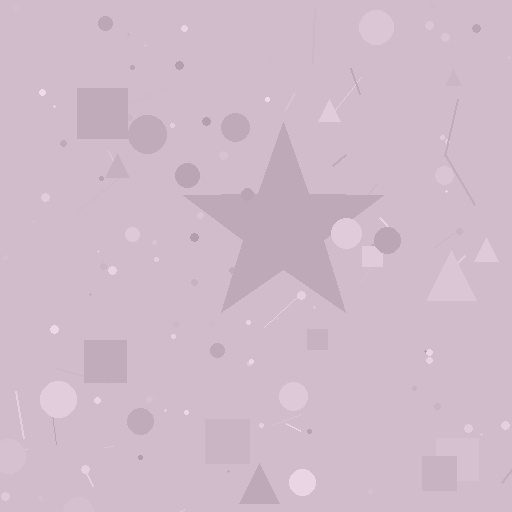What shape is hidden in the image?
A star is hidden in the image.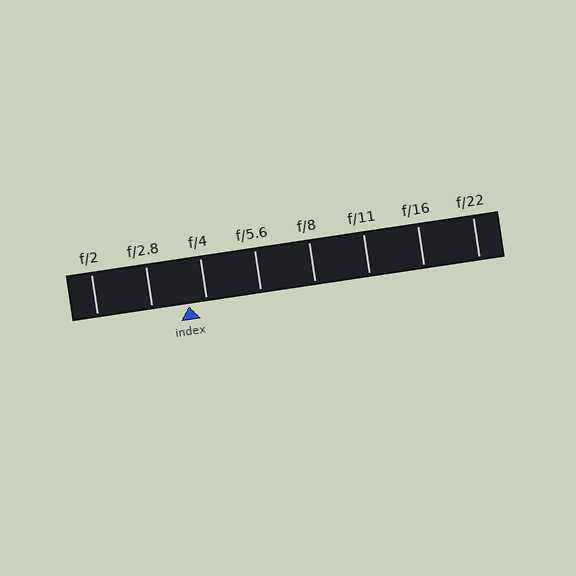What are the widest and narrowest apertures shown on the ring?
The widest aperture shown is f/2 and the narrowest is f/22.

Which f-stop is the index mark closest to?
The index mark is closest to f/4.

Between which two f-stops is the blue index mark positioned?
The index mark is between f/2.8 and f/4.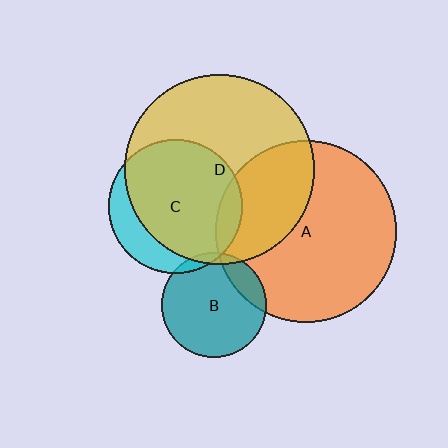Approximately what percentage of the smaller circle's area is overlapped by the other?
Approximately 35%.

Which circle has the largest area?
Circle D (yellow).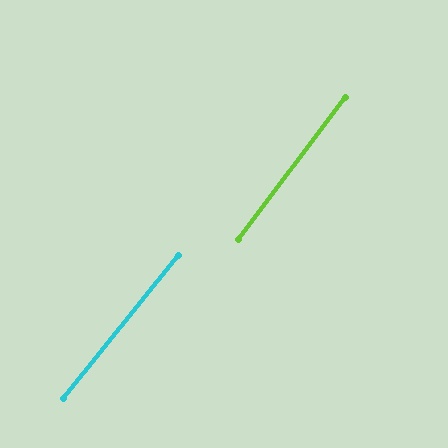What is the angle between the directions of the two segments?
Approximately 2 degrees.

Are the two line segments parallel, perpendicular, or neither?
Parallel — their directions differ by only 1.8°.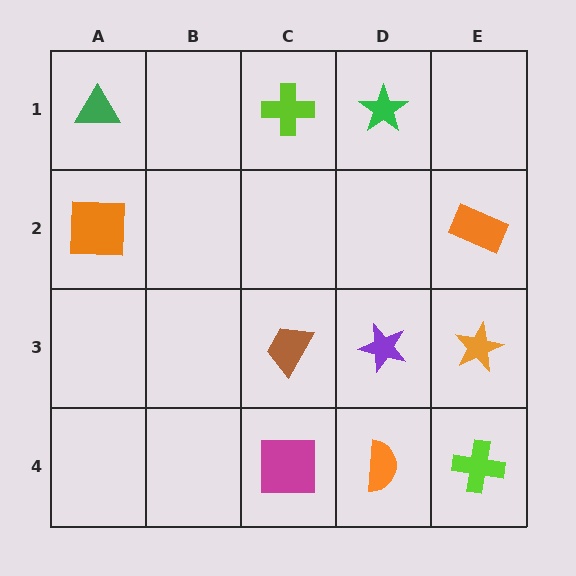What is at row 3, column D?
A purple star.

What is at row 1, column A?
A green triangle.